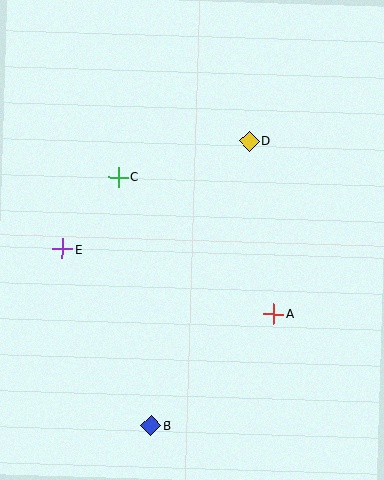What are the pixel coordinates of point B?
Point B is at (151, 425).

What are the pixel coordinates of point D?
Point D is at (249, 141).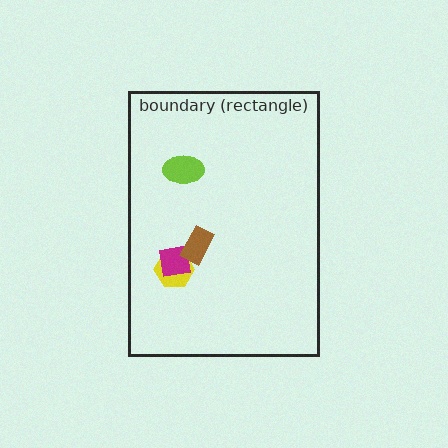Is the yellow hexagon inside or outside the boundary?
Inside.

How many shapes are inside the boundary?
4 inside, 0 outside.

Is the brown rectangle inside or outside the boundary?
Inside.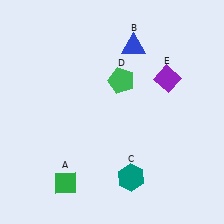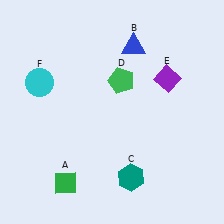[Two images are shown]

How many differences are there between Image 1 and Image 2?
There is 1 difference between the two images.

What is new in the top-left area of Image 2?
A cyan circle (F) was added in the top-left area of Image 2.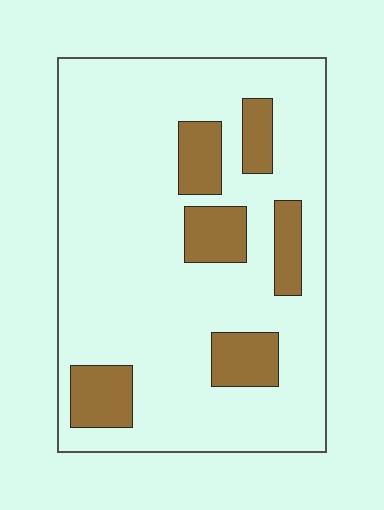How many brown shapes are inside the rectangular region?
6.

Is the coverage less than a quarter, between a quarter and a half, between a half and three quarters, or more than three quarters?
Less than a quarter.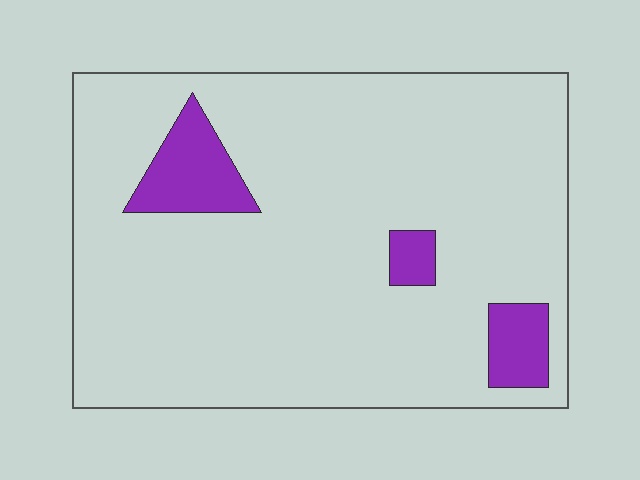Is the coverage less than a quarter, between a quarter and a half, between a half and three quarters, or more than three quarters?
Less than a quarter.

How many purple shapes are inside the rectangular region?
3.